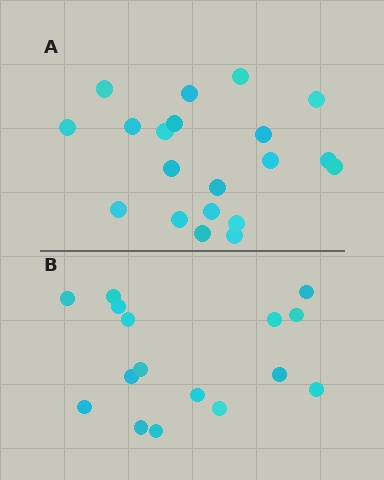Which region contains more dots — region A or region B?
Region A (the top region) has more dots.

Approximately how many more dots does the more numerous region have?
Region A has about 4 more dots than region B.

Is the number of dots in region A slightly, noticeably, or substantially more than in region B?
Region A has noticeably more, but not dramatically so. The ratio is roughly 1.2 to 1.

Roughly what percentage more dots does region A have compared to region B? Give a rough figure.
About 25% more.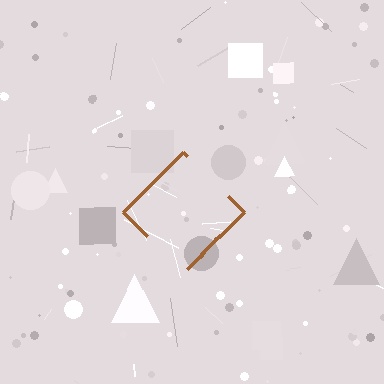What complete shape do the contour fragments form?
The contour fragments form a diamond.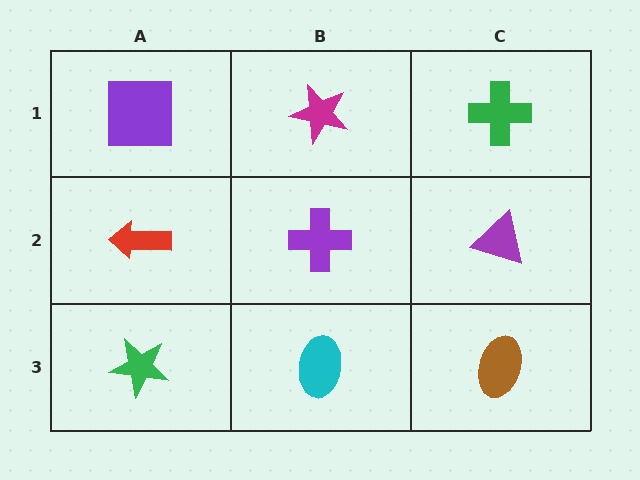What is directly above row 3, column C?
A purple triangle.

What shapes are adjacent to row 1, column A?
A red arrow (row 2, column A), a magenta star (row 1, column B).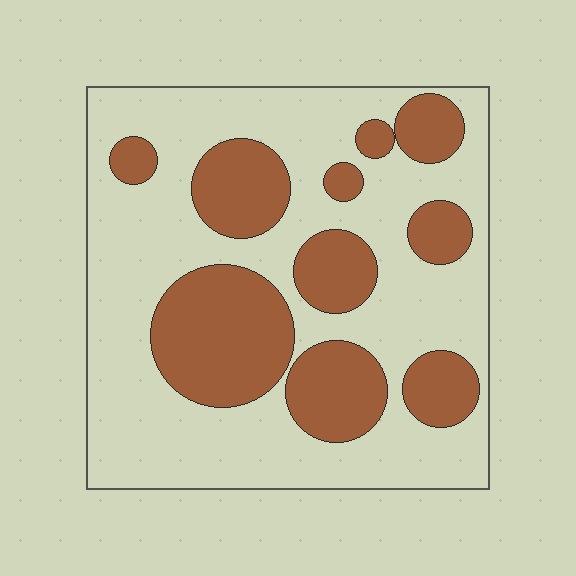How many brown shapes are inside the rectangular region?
10.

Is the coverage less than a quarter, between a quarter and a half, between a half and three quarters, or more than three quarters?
Between a quarter and a half.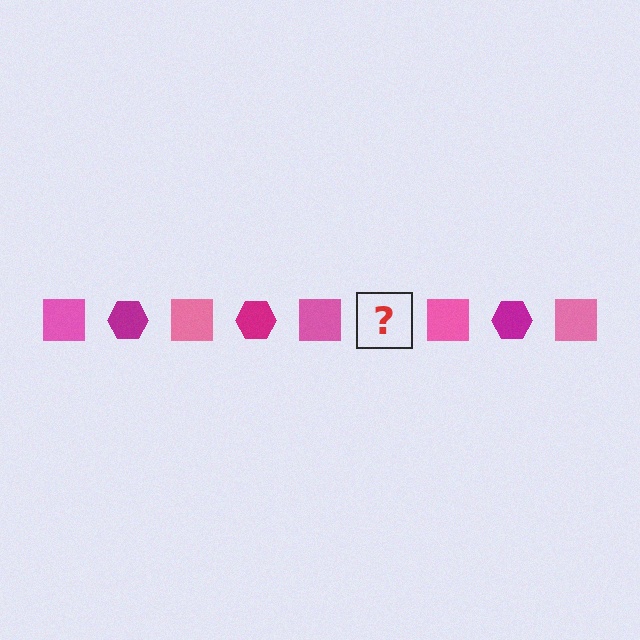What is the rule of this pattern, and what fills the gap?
The rule is that the pattern alternates between pink square and magenta hexagon. The gap should be filled with a magenta hexagon.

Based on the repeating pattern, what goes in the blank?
The blank should be a magenta hexagon.